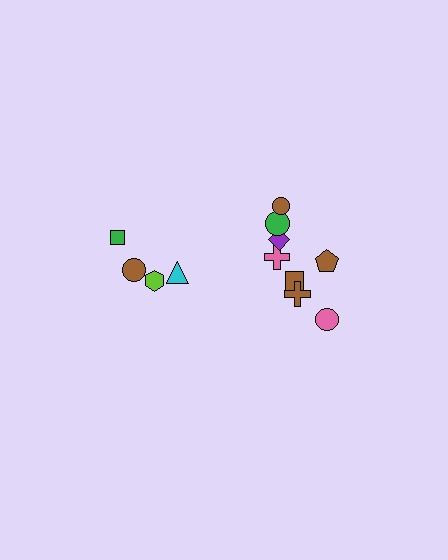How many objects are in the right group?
There are 8 objects.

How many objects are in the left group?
There are 4 objects.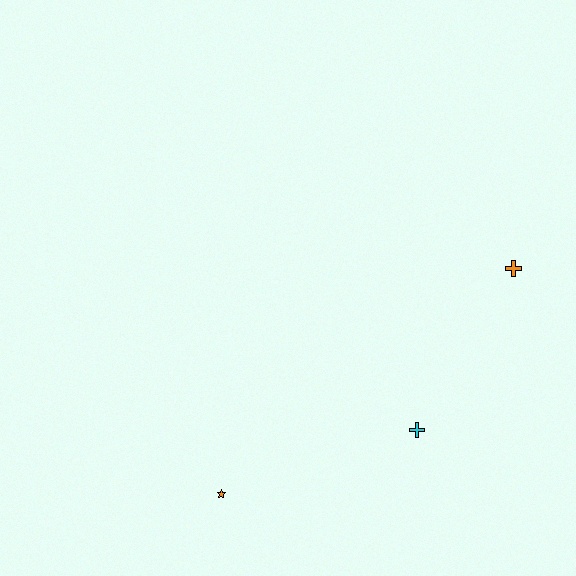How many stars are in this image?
There is 1 star.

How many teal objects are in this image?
There are no teal objects.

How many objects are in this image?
There are 3 objects.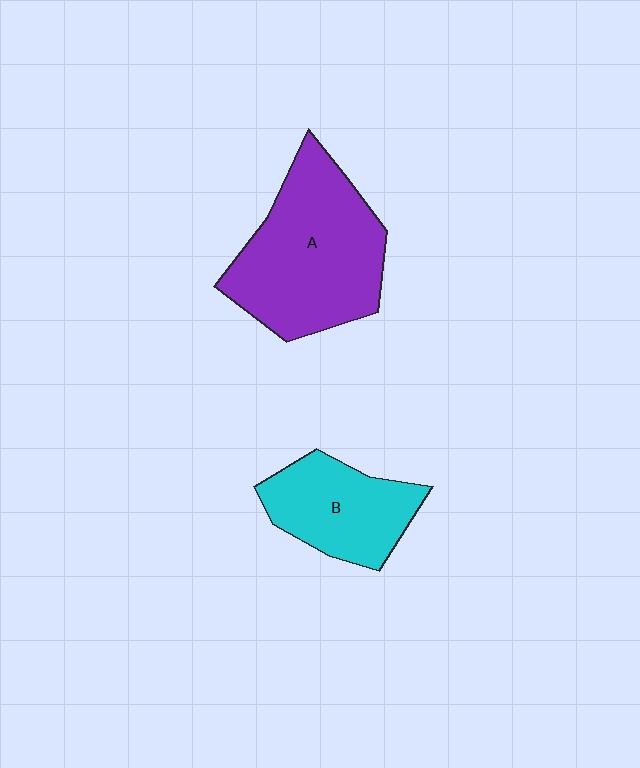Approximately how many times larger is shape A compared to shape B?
Approximately 1.7 times.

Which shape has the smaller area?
Shape B (cyan).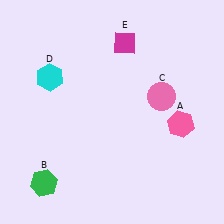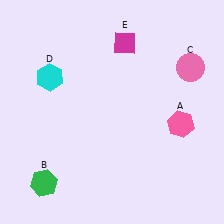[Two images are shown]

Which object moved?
The pink circle (C) moved up.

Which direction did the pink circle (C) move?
The pink circle (C) moved up.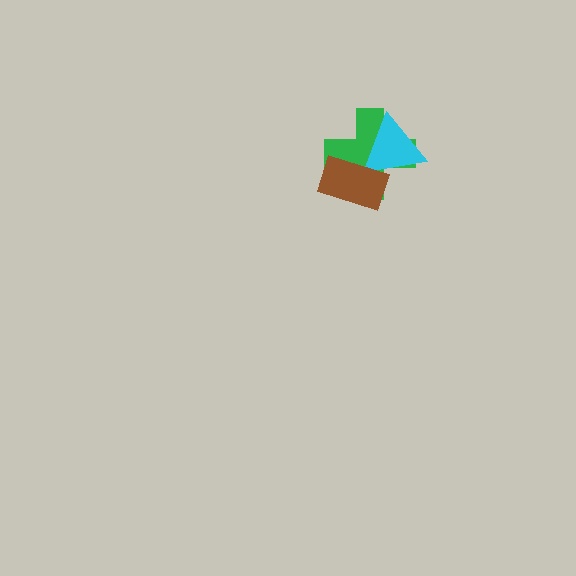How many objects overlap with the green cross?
2 objects overlap with the green cross.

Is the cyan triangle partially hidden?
Yes, it is partially covered by another shape.